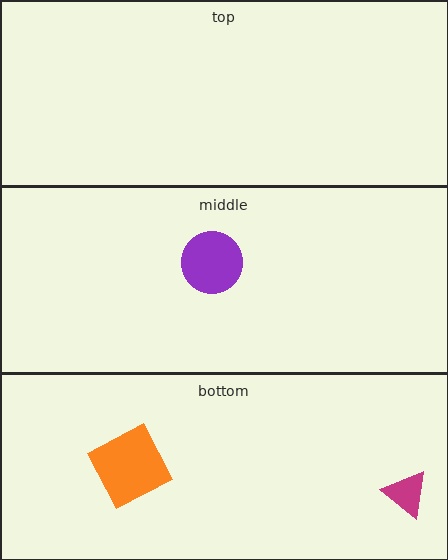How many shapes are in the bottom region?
2.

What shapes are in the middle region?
The purple circle.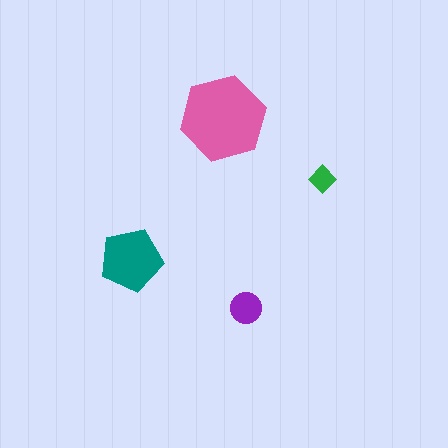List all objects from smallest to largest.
The green diamond, the purple circle, the teal pentagon, the pink hexagon.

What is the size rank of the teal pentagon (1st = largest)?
2nd.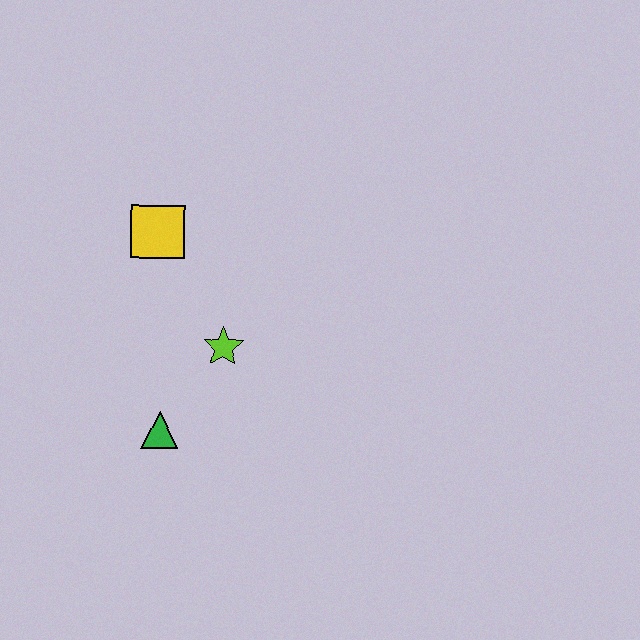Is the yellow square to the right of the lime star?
No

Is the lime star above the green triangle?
Yes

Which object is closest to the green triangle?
The lime star is closest to the green triangle.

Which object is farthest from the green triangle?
The yellow square is farthest from the green triangle.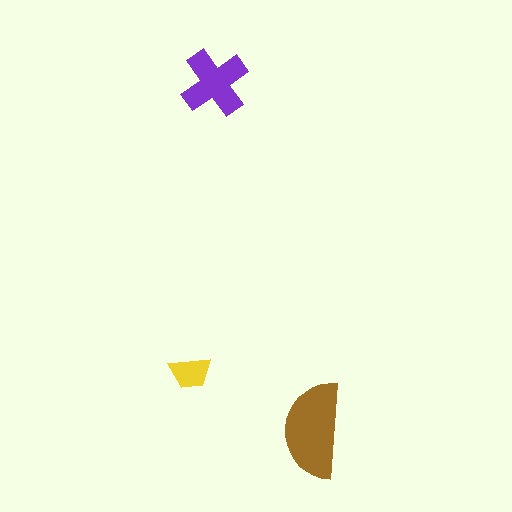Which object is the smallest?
The yellow trapezoid.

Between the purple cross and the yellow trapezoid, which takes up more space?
The purple cross.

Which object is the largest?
The brown semicircle.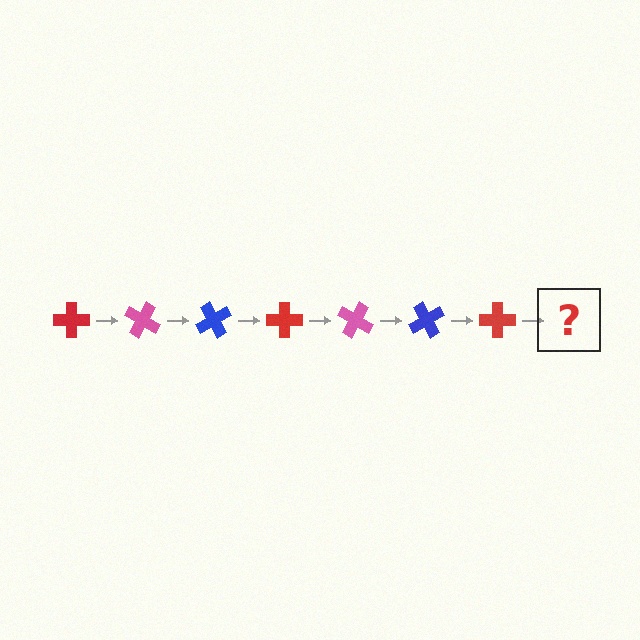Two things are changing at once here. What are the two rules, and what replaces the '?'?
The two rules are that it rotates 30 degrees each step and the color cycles through red, pink, and blue. The '?' should be a pink cross, rotated 210 degrees from the start.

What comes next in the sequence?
The next element should be a pink cross, rotated 210 degrees from the start.